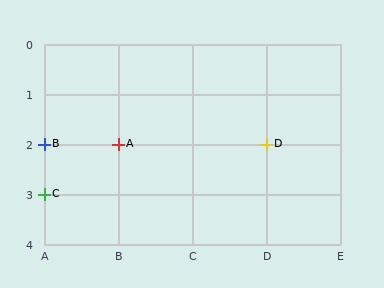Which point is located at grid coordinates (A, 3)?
Point C is at (A, 3).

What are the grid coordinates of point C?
Point C is at grid coordinates (A, 3).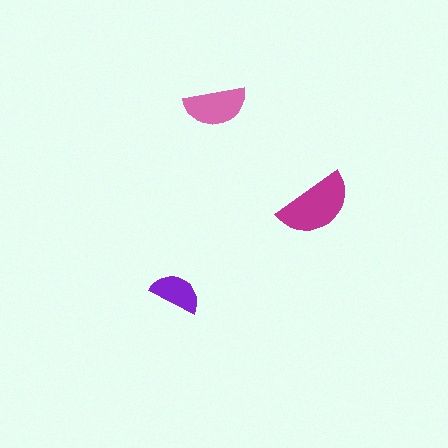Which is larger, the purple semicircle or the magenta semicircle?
The magenta one.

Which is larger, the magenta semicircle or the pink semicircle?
The magenta one.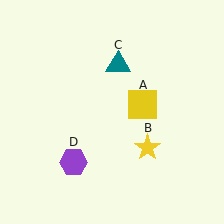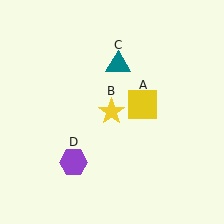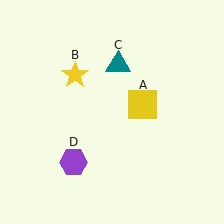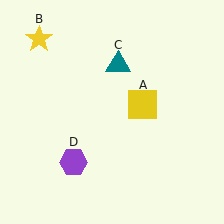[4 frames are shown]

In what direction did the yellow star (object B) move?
The yellow star (object B) moved up and to the left.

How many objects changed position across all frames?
1 object changed position: yellow star (object B).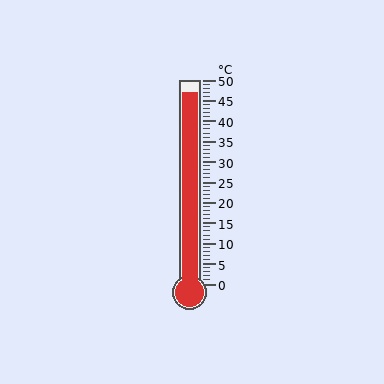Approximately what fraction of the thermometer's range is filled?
The thermometer is filled to approximately 95% of its range.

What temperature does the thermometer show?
The thermometer shows approximately 47°C.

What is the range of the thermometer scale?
The thermometer scale ranges from 0°C to 50°C.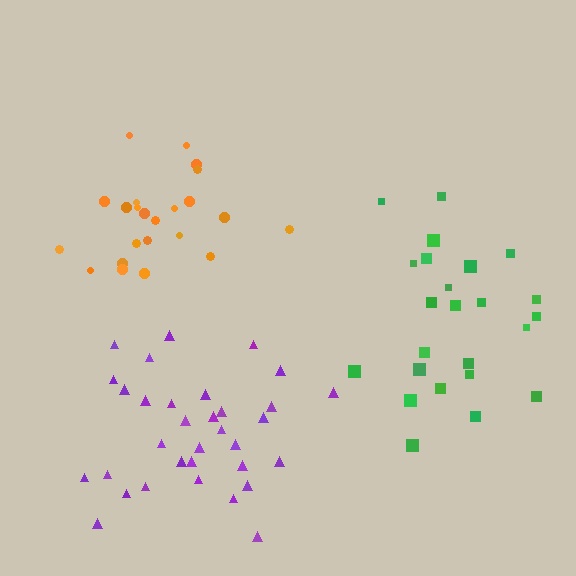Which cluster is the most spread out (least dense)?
Green.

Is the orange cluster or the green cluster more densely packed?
Orange.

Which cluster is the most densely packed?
Purple.